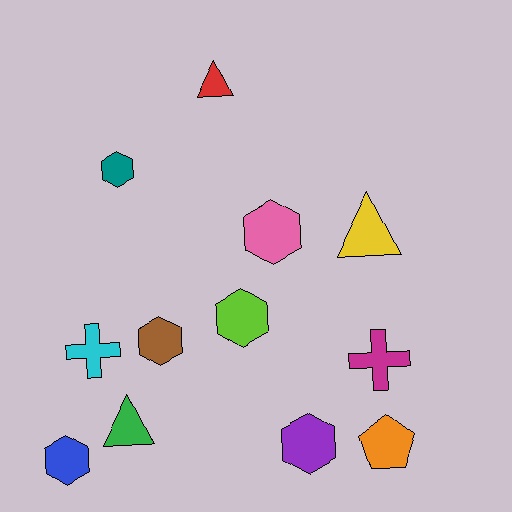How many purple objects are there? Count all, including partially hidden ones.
There is 1 purple object.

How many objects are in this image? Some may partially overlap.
There are 12 objects.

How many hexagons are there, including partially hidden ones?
There are 6 hexagons.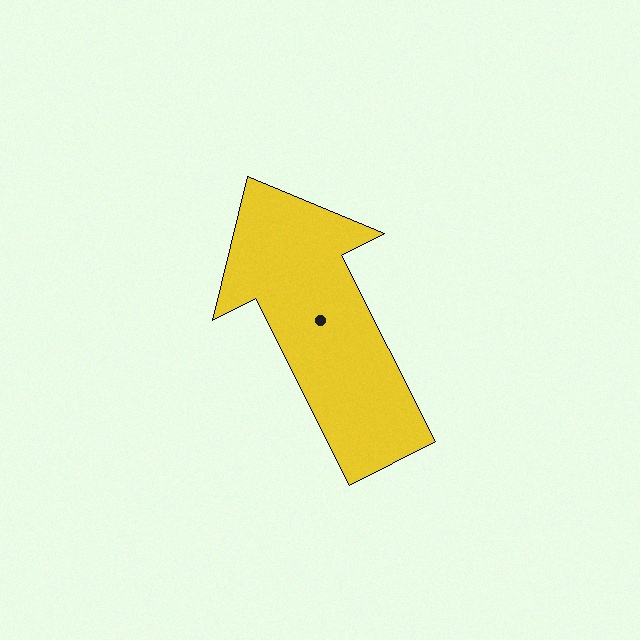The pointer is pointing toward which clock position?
Roughly 11 o'clock.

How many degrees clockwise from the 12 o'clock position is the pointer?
Approximately 333 degrees.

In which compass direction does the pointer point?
Northwest.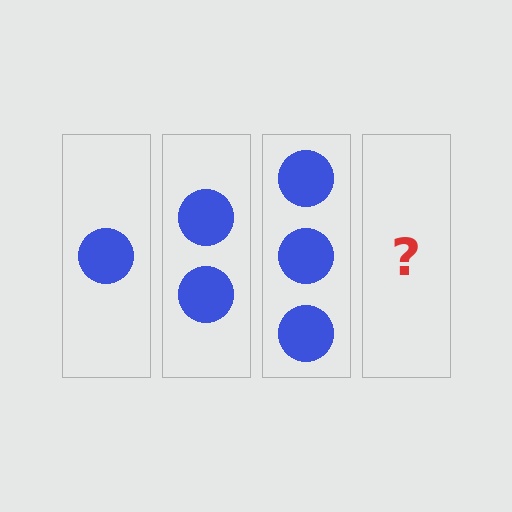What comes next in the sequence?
The next element should be 4 circles.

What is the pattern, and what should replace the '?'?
The pattern is that each step adds one more circle. The '?' should be 4 circles.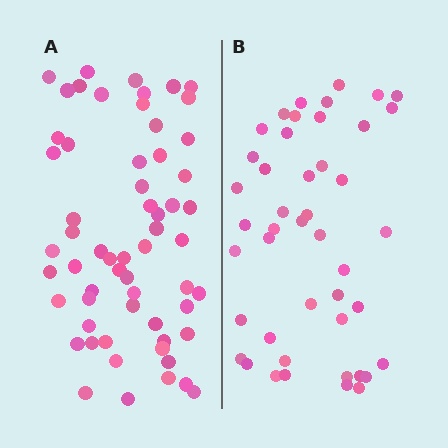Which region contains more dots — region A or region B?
Region A (the left region) has more dots.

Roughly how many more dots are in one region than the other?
Region A has approximately 15 more dots than region B.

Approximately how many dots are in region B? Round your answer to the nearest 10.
About 40 dots. (The exact count is 45, which rounds to 40.)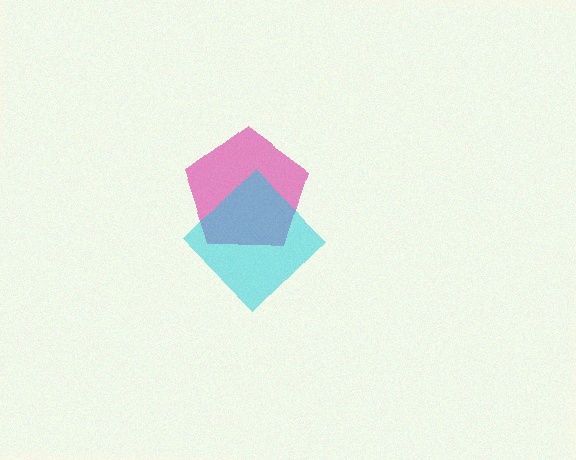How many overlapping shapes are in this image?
There are 2 overlapping shapes in the image.